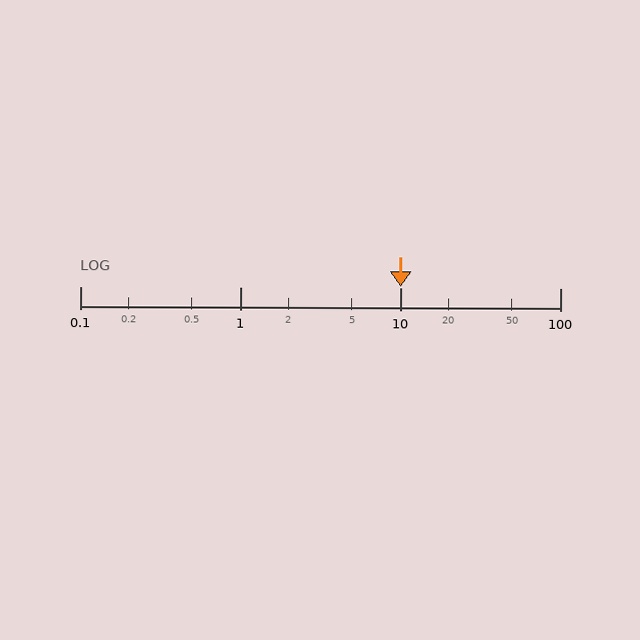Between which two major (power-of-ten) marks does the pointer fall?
The pointer is between 10 and 100.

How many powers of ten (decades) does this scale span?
The scale spans 3 decades, from 0.1 to 100.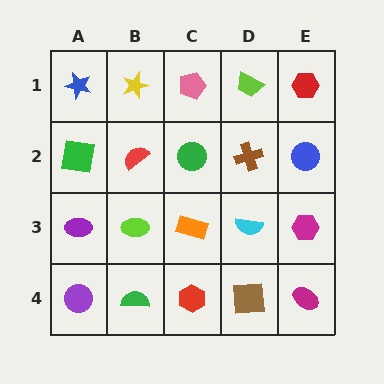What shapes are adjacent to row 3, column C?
A green circle (row 2, column C), a red hexagon (row 4, column C), a lime ellipse (row 3, column B), a cyan semicircle (row 3, column D).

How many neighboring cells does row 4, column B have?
3.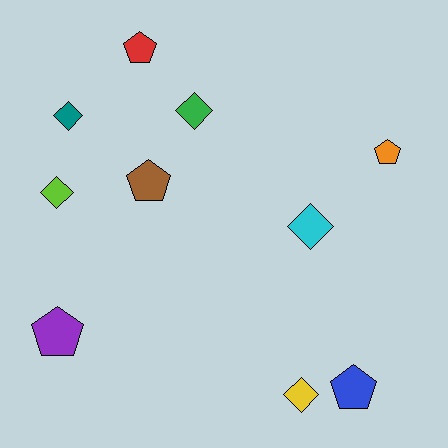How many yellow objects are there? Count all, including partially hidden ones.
There is 1 yellow object.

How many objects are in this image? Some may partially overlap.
There are 10 objects.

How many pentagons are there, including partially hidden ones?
There are 5 pentagons.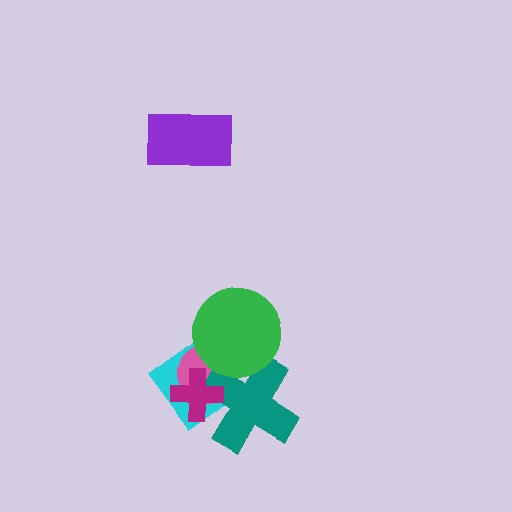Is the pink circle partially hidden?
Yes, it is partially covered by another shape.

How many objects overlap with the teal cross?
4 objects overlap with the teal cross.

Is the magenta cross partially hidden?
No, no other shape covers it.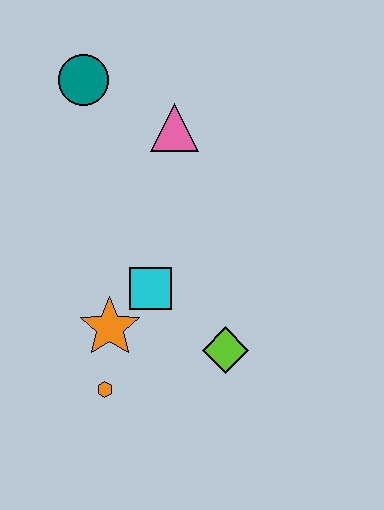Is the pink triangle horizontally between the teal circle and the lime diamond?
Yes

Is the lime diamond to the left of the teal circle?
No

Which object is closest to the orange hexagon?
The orange star is closest to the orange hexagon.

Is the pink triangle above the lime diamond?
Yes